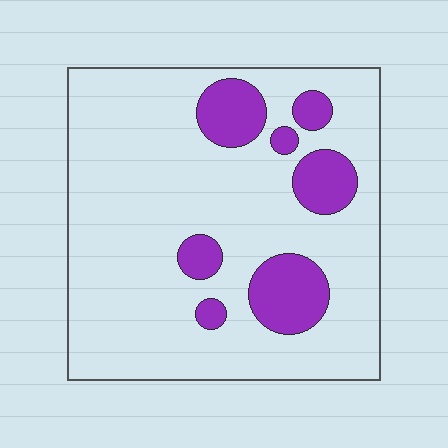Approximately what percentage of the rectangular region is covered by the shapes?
Approximately 15%.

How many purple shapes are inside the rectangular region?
7.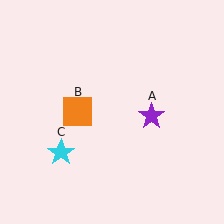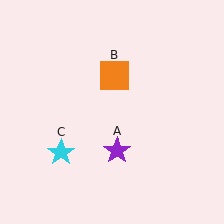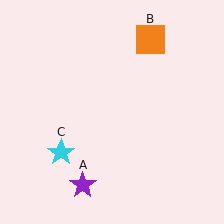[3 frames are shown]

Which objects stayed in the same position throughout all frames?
Cyan star (object C) remained stationary.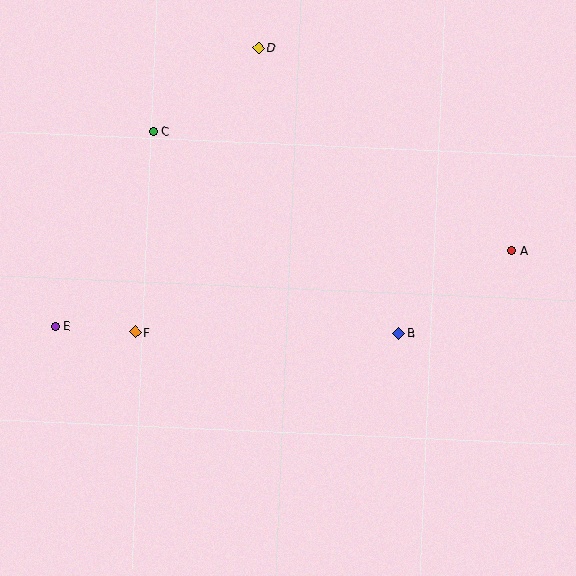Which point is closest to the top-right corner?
Point A is closest to the top-right corner.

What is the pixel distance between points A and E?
The distance between A and E is 462 pixels.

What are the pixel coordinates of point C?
Point C is at (153, 131).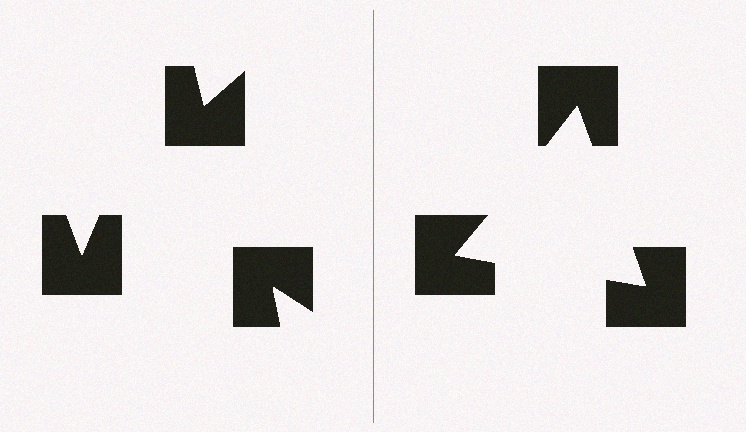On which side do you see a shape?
An illusory triangle appears on the right side. On the left side the wedge cuts are rotated, so no coherent shape forms.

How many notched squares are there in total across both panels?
6 — 3 on each side.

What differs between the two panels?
The notched squares are positioned identically on both sides; only the wedge orientations differ. On the right they align to a triangle; on the left they are misaligned.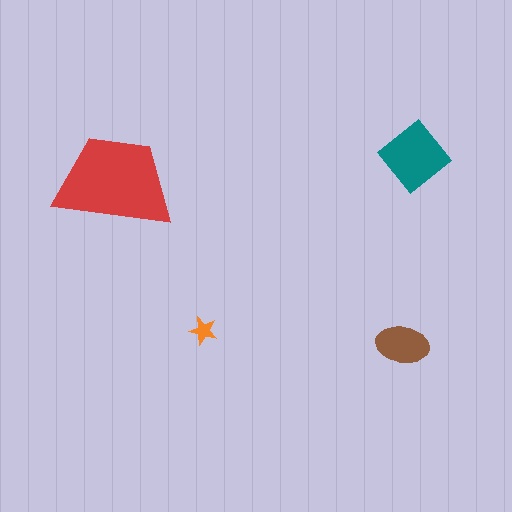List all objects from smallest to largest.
The orange star, the brown ellipse, the teal diamond, the red trapezoid.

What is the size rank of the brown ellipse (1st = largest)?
3rd.